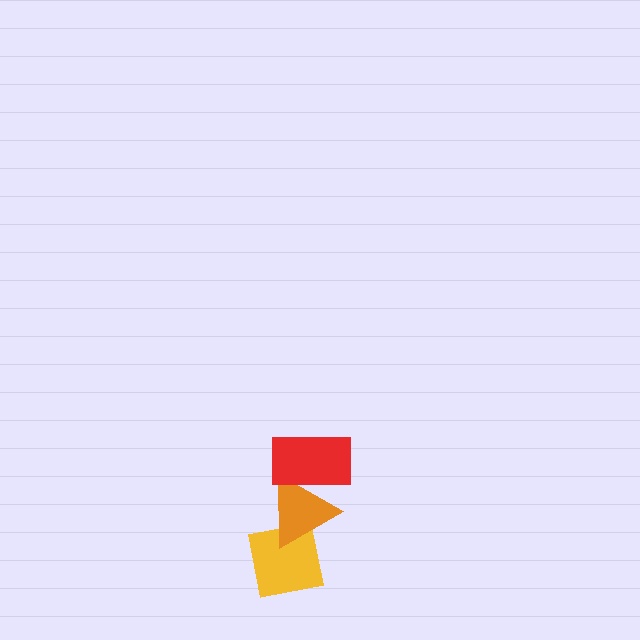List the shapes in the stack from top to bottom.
From top to bottom: the red rectangle, the orange triangle, the yellow square.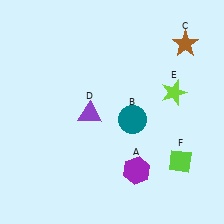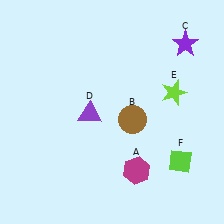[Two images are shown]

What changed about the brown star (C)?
In Image 1, C is brown. In Image 2, it changed to purple.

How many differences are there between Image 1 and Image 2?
There are 3 differences between the two images.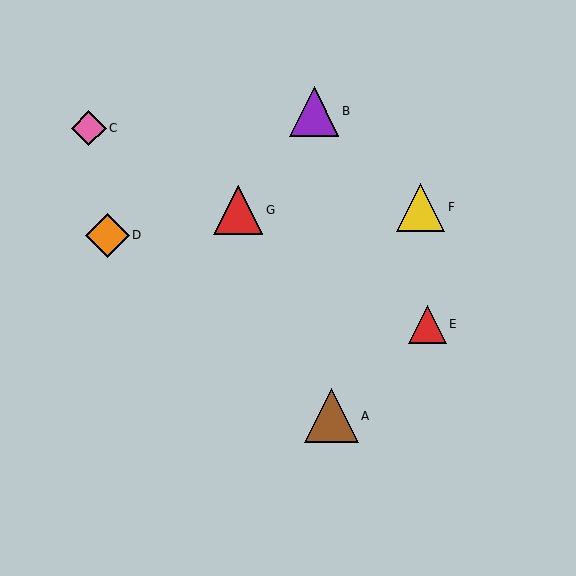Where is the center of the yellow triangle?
The center of the yellow triangle is at (421, 207).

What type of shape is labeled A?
Shape A is a brown triangle.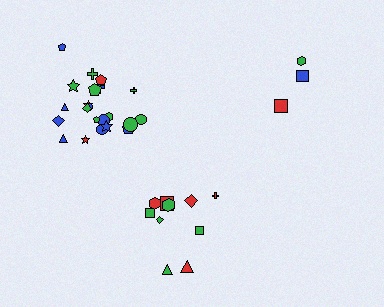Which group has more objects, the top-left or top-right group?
The top-left group.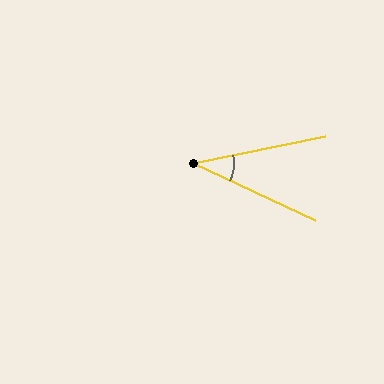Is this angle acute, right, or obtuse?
It is acute.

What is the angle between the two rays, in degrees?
Approximately 37 degrees.